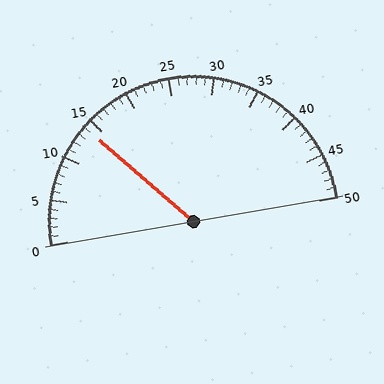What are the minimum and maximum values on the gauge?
The gauge ranges from 0 to 50.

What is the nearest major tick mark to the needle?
The nearest major tick mark is 15.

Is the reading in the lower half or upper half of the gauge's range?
The reading is in the lower half of the range (0 to 50).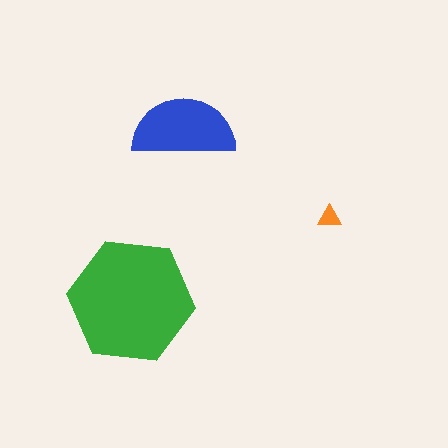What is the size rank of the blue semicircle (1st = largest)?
2nd.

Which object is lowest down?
The green hexagon is bottommost.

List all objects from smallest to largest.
The orange triangle, the blue semicircle, the green hexagon.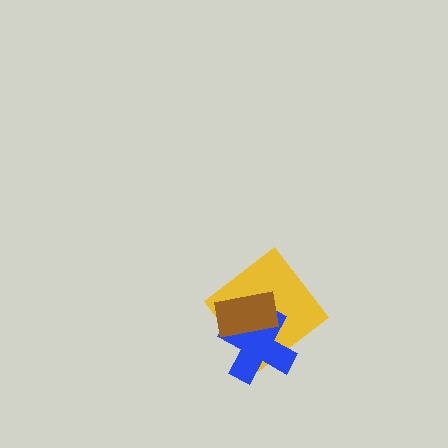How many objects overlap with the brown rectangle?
2 objects overlap with the brown rectangle.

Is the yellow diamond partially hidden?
Yes, it is partially covered by another shape.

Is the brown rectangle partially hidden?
No, no other shape covers it.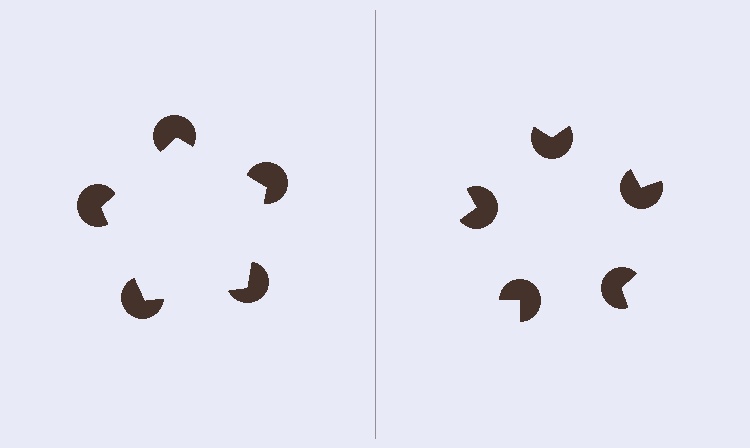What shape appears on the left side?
An illusory pentagon.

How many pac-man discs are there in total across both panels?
10 — 5 on each side.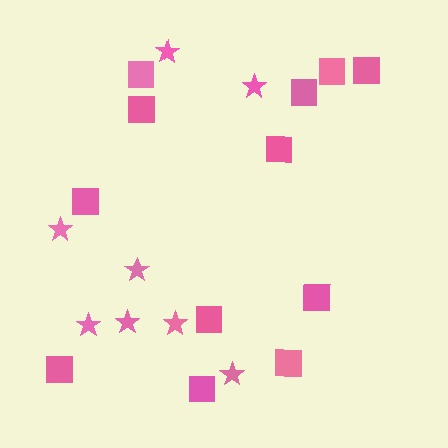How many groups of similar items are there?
There are 2 groups: one group of stars (8) and one group of squares (12).